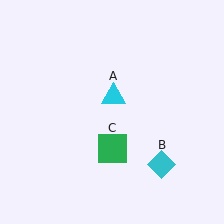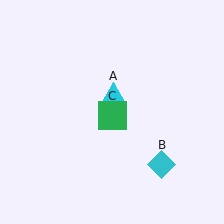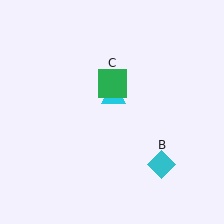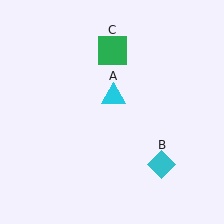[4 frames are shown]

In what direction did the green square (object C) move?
The green square (object C) moved up.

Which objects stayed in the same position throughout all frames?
Cyan triangle (object A) and cyan diamond (object B) remained stationary.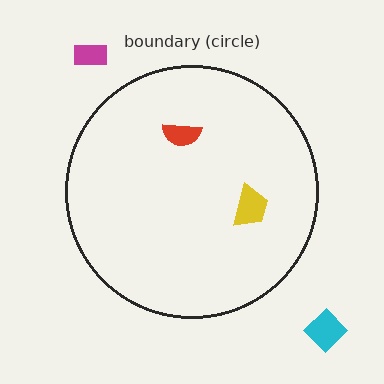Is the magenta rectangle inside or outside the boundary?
Outside.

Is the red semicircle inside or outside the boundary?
Inside.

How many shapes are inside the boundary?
2 inside, 2 outside.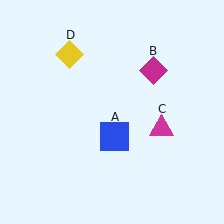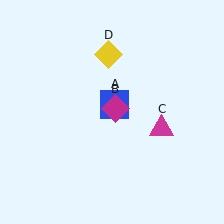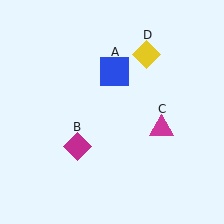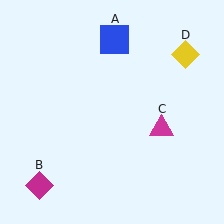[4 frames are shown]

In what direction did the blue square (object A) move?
The blue square (object A) moved up.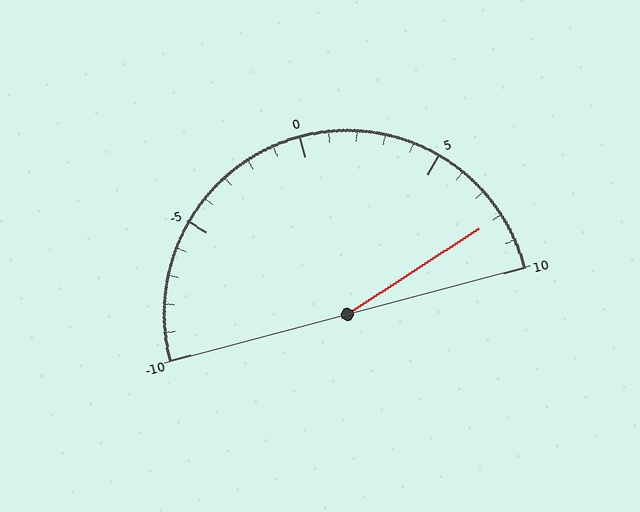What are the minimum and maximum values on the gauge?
The gauge ranges from -10 to 10.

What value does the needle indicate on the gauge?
The needle indicates approximately 8.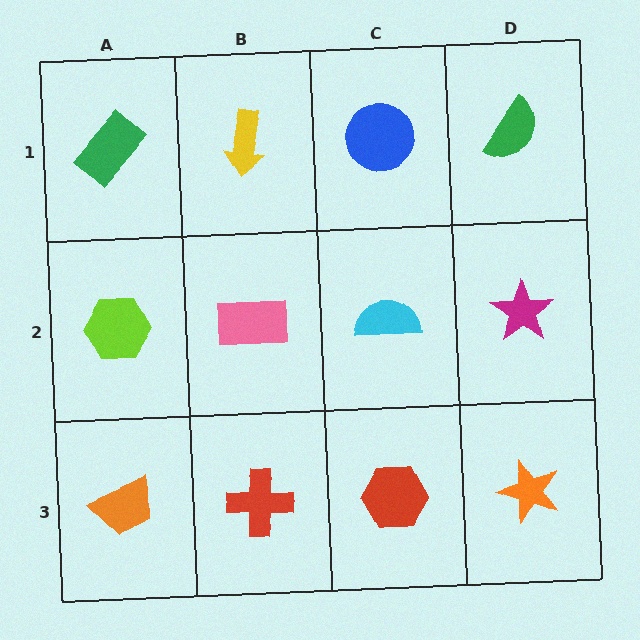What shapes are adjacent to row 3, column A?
A lime hexagon (row 2, column A), a red cross (row 3, column B).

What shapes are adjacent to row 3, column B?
A pink rectangle (row 2, column B), an orange trapezoid (row 3, column A), a red hexagon (row 3, column C).